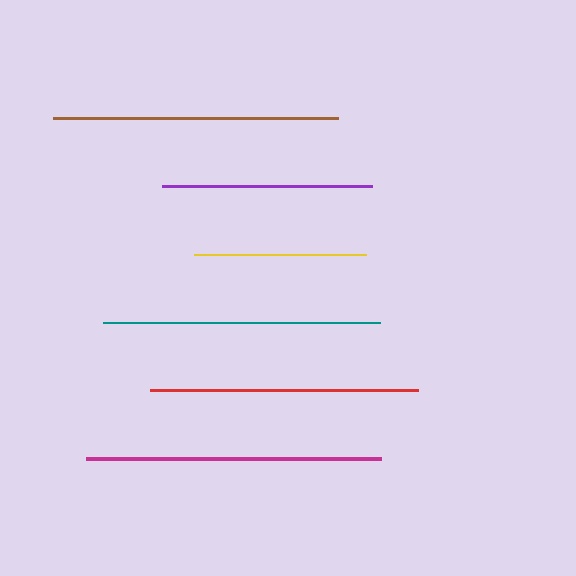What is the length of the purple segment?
The purple segment is approximately 210 pixels long.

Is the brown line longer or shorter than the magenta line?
The magenta line is longer than the brown line.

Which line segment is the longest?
The magenta line is the longest at approximately 296 pixels.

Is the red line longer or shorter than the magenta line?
The magenta line is longer than the red line.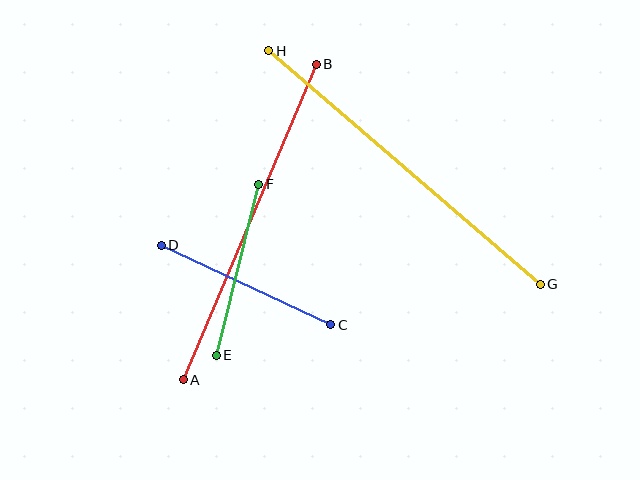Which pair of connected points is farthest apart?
Points G and H are farthest apart.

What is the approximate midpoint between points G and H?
The midpoint is at approximately (404, 167) pixels.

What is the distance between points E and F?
The distance is approximately 176 pixels.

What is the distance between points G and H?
The distance is approximately 358 pixels.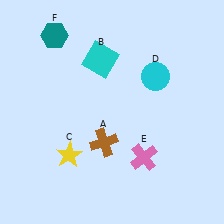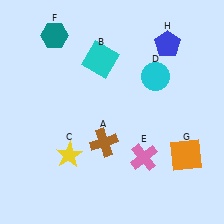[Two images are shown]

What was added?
An orange square (G), a blue pentagon (H) were added in Image 2.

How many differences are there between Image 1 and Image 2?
There are 2 differences between the two images.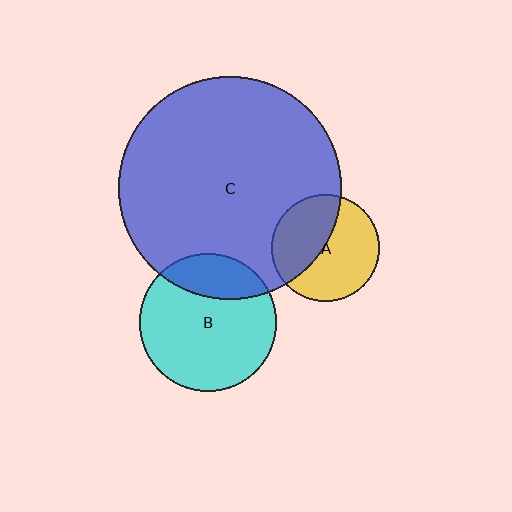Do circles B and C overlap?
Yes.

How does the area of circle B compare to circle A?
Approximately 1.6 times.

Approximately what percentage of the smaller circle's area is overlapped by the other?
Approximately 25%.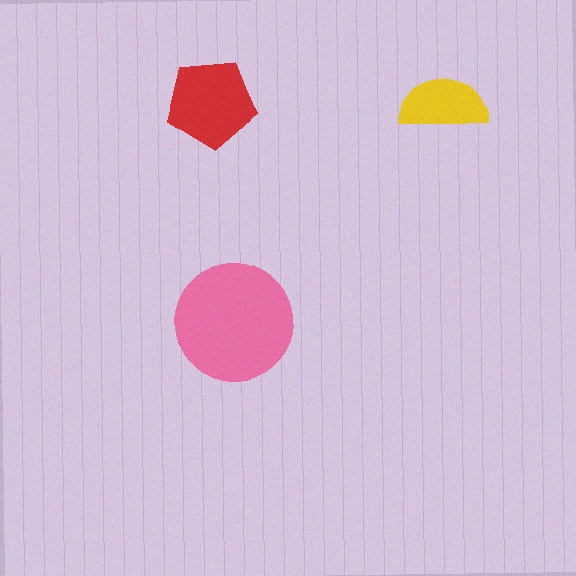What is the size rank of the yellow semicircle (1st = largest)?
3rd.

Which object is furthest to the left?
The red pentagon is leftmost.